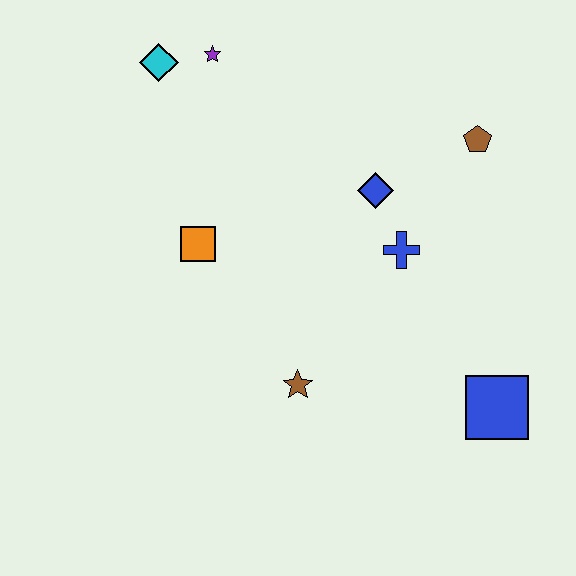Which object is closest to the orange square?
The brown star is closest to the orange square.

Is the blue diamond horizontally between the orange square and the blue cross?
Yes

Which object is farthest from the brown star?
The cyan diamond is farthest from the brown star.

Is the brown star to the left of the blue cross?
Yes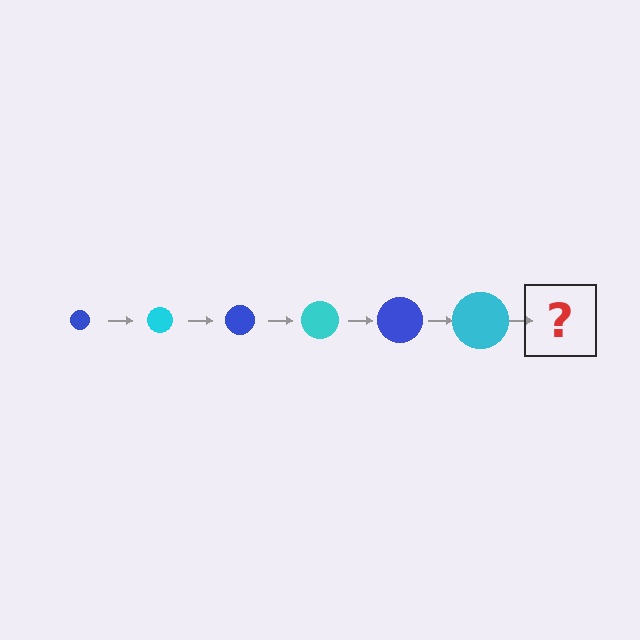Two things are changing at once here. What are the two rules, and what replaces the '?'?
The two rules are that the circle grows larger each step and the color cycles through blue and cyan. The '?' should be a blue circle, larger than the previous one.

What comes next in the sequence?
The next element should be a blue circle, larger than the previous one.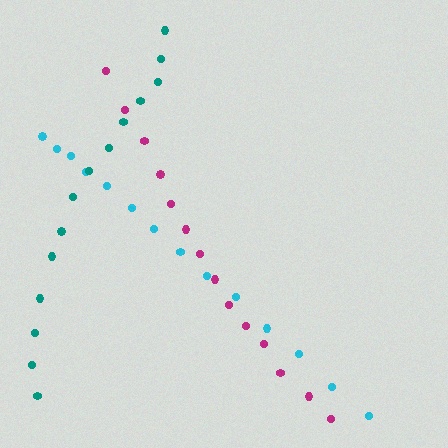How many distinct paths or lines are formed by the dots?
There are 3 distinct paths.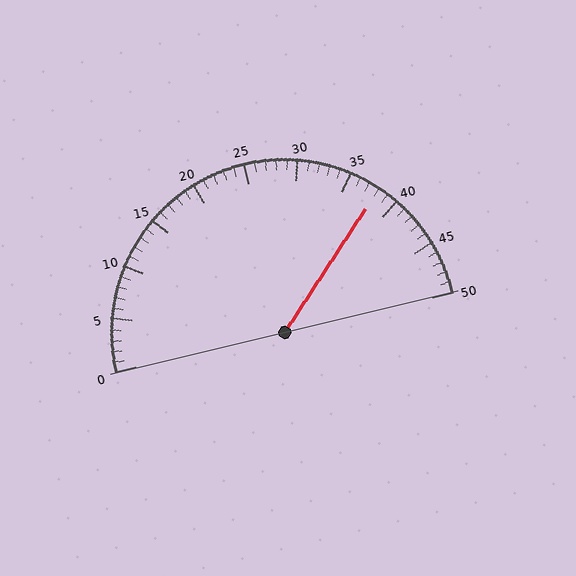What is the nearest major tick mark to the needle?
The nearest major tick mark is 40.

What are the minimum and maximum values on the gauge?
The gauge ranges from 0 to 50.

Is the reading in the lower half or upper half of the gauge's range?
The reading is in the upper half of the range (0 to 50).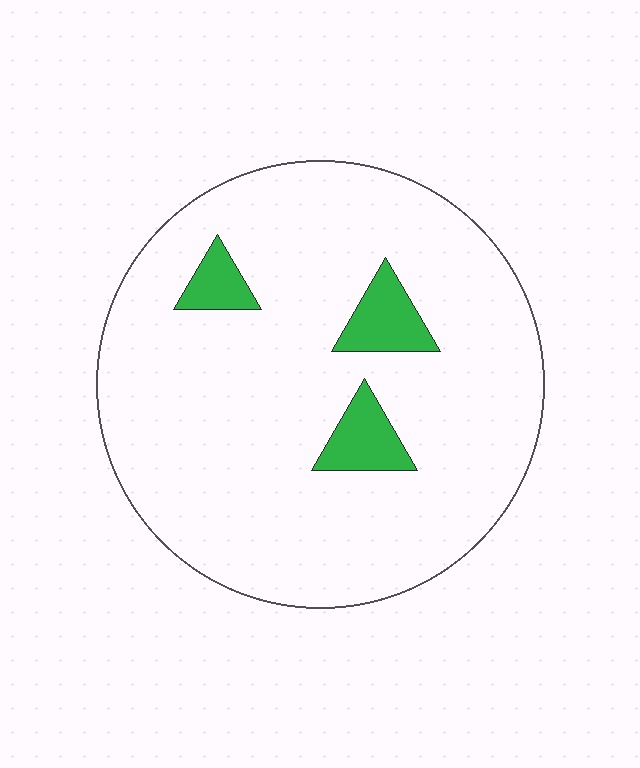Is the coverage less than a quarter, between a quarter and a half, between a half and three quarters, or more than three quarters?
Less than a quarter.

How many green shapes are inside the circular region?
3.